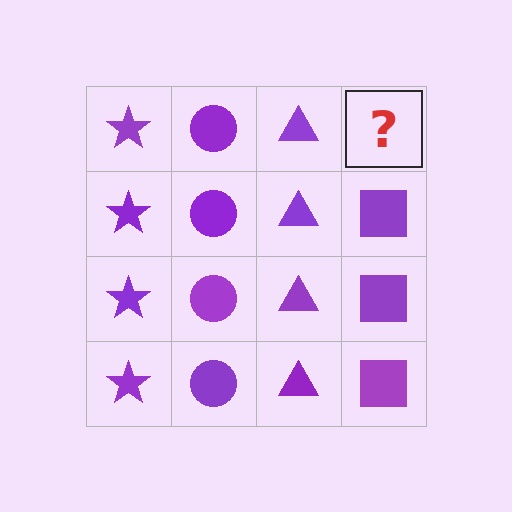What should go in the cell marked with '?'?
The missing cell should contain a purple square.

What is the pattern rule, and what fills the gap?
The rule is that each column has a consistent shape. The gap should be filled with a purple square.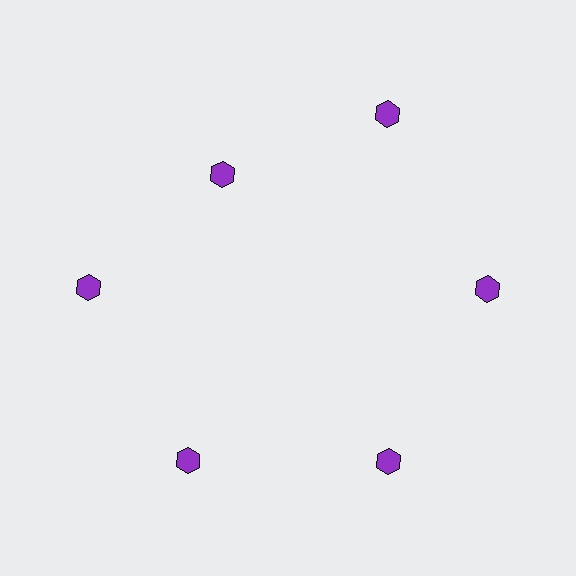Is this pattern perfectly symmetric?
No. The 6 purple hexagons are arranged in a ring, but one element near the 11 o'clock position is pulled inward toward the center, breaking the 6-fold rotational symmetry.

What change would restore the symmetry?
The symmetry would be restored by moving it outward, back onto the ring so that all 6 hexagons sit at equal angles and equal distance from the center.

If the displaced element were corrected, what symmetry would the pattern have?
It would have 6-fold rotational symmetry — the pattern would map onto itself every 60 degrees.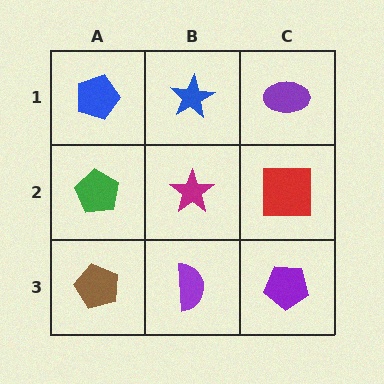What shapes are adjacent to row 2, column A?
A blue pentagon (row 1, column A), a brown pentagon (row 3, column A), a magenta star (row 2, column B).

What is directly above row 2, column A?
A blue pentagon.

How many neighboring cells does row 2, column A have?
3.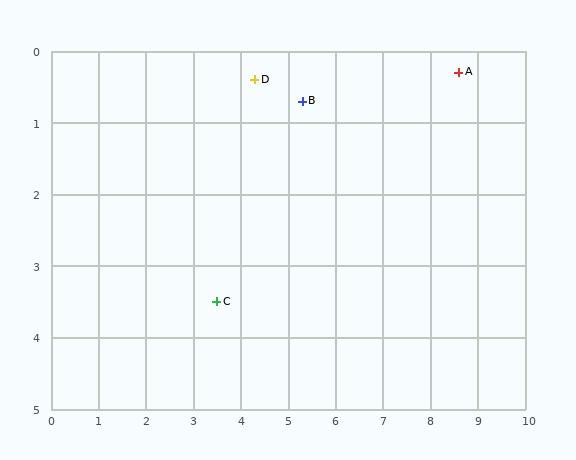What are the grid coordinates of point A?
Point A is at approximately (8.6, 0.3).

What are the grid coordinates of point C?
Point C is at approximately (3.5, 3.5).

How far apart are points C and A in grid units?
Points C and A are about 6.0 grid units apart.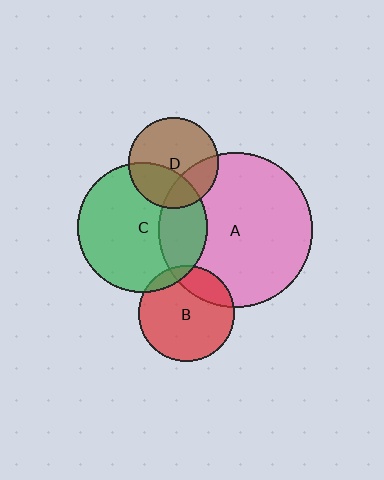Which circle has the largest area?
Circle A (pink).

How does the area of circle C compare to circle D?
Approximately 2.1 times.